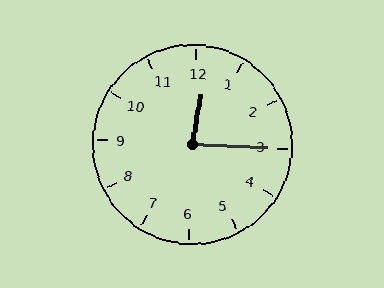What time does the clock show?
12:15.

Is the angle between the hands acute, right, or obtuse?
It is acute.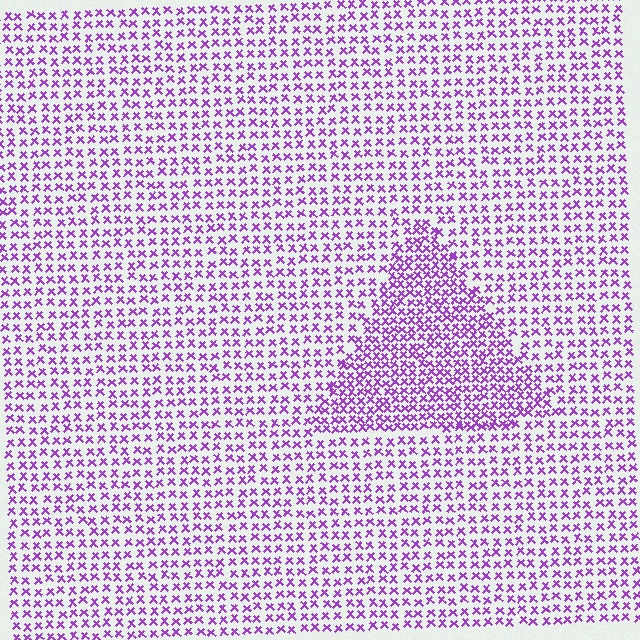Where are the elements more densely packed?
The elements are more densely packed inside the triangle boundary.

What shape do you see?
I see a triangle.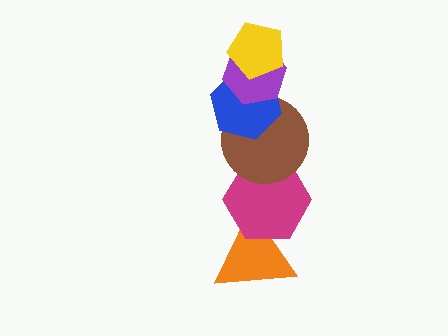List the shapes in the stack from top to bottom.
From top to bottom: the yellow pentagon, the purple hexagon, the blue hexagon, the brown circle, the magenta hexagon, the orange triangle.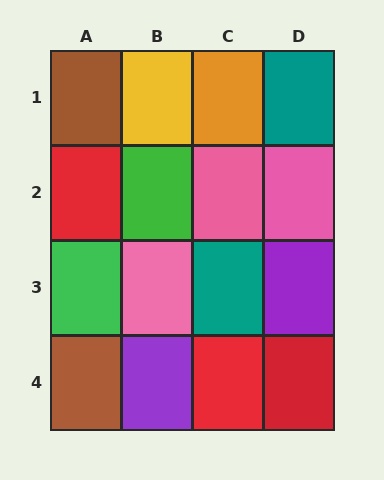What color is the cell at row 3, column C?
Teal.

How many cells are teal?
2 cells are teal.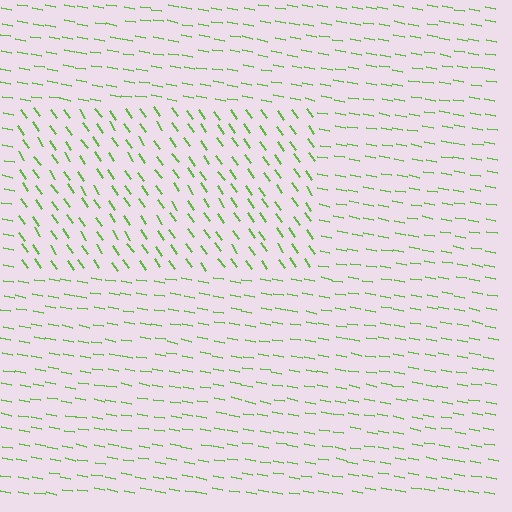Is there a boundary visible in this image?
Yes, there is a texture boundary formed by a change in line orientation.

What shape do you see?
I see a rectangle.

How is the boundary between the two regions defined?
The boundary is defined purely by a change in line orientation (approximately 45 degrees difference). All lines are the same color and thickness.